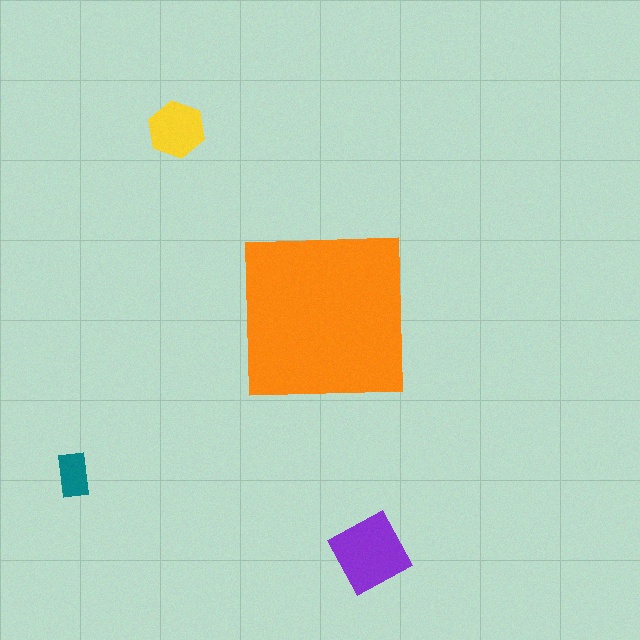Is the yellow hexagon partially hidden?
No, the yellow hexagon is fully visible.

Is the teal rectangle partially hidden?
No, the teal rectangle is fully visible.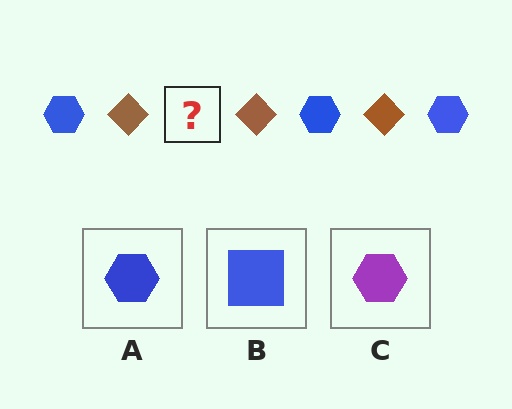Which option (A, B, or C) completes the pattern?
A.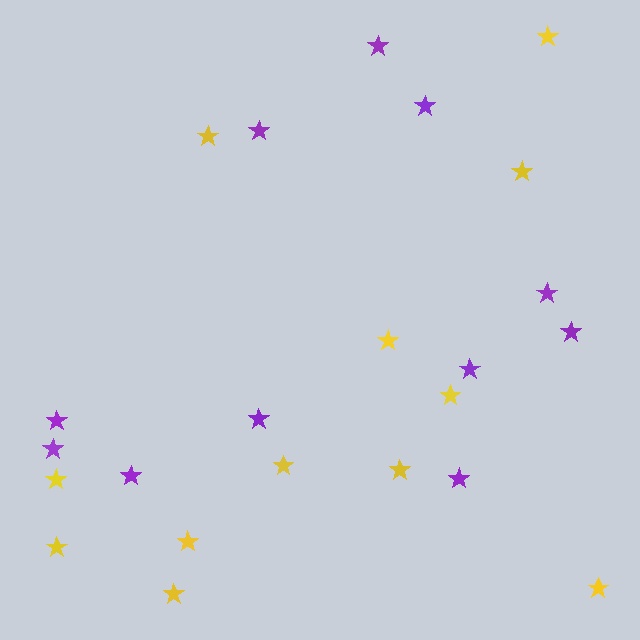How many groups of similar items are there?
There are 2 groups: one group of purple stars (11) and one group of yellow stars (12).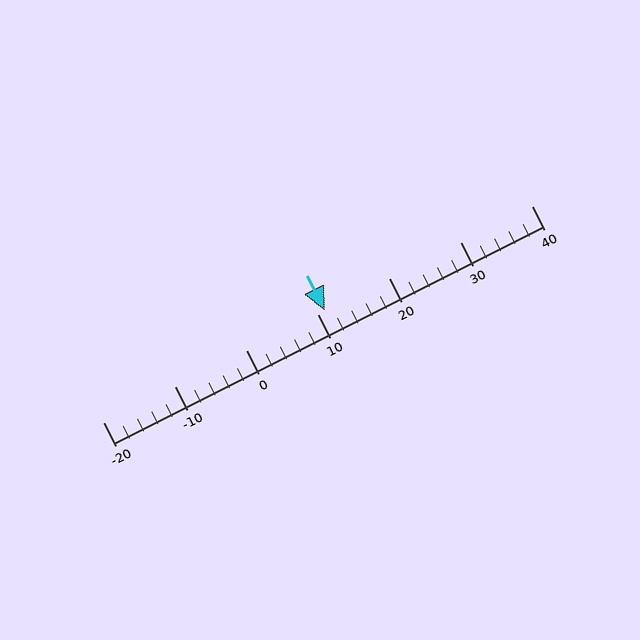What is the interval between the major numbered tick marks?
The major tick marks are spaced 10 units apart.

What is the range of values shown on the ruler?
The ruler shows values from -20 to 40.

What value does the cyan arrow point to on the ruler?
The cyan arrow points to approximately 11.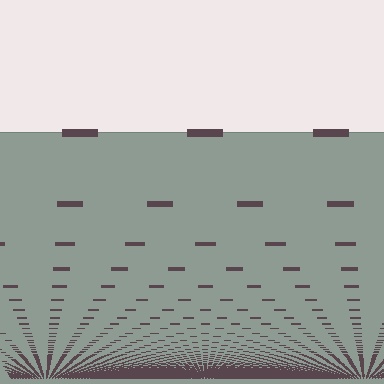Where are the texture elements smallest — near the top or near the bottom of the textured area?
Near the bottom.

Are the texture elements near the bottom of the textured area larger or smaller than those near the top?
Smaller. The gradient is inverted — elements near the bottom are smaller and denser.